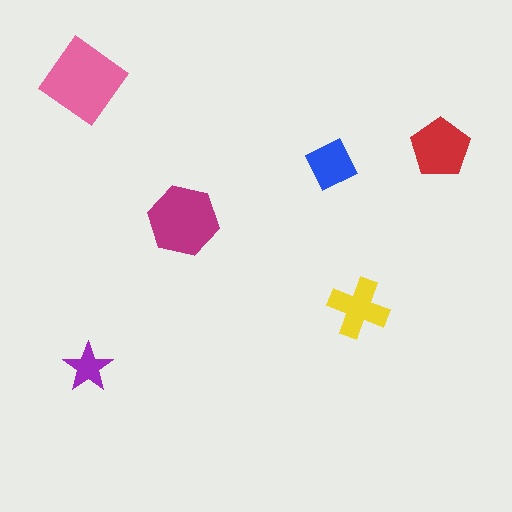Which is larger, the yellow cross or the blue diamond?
The yellow cross.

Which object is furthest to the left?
The pink diamond is leftmost.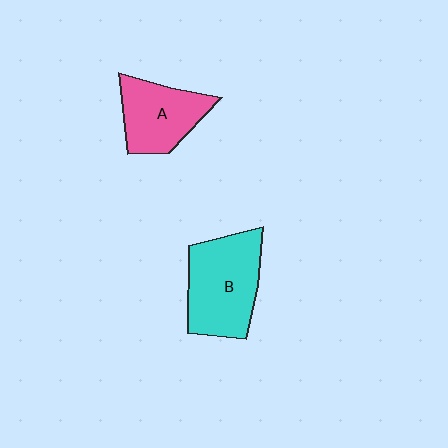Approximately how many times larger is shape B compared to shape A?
Approximately 1.3 times.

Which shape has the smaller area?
Shape A (pink).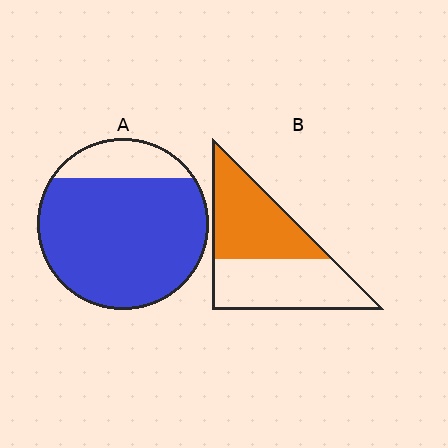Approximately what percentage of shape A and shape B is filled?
A is approximately 80% and B is approximately 50%.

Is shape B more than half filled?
Roughly half.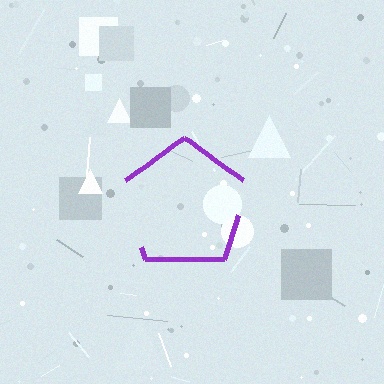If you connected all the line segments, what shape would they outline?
They would outline a pentagon.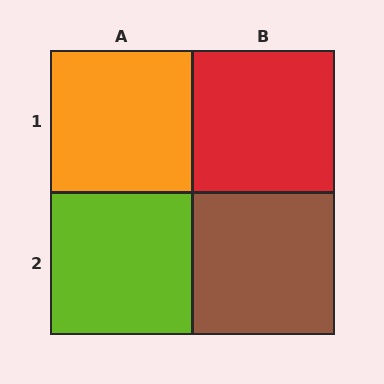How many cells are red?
1 cell is red.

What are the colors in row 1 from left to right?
Orange, red.